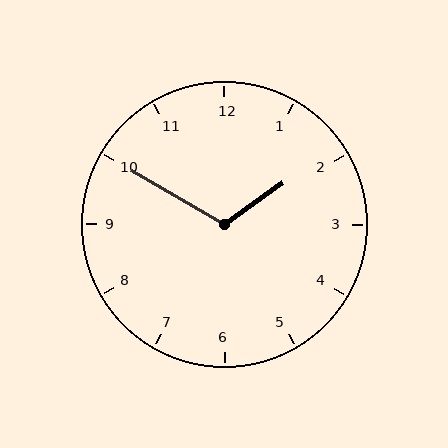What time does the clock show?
1:50.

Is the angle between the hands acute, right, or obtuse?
It is obtuse.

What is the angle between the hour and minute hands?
Approximately 115 degrees.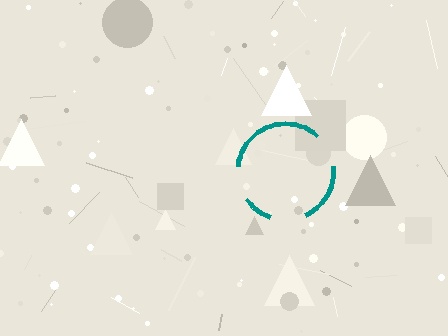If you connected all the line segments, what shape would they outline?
They would outline a circle.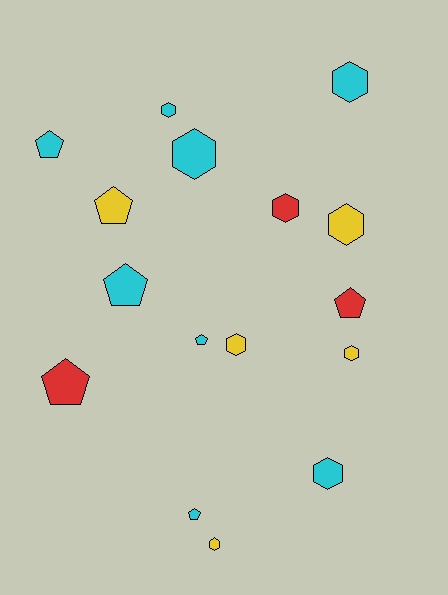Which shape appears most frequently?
Hexagon, with 9 objects.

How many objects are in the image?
There are 16 objects.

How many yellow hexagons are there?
There are 4 yellow hexagons.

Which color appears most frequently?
Cyan, with 8 objects.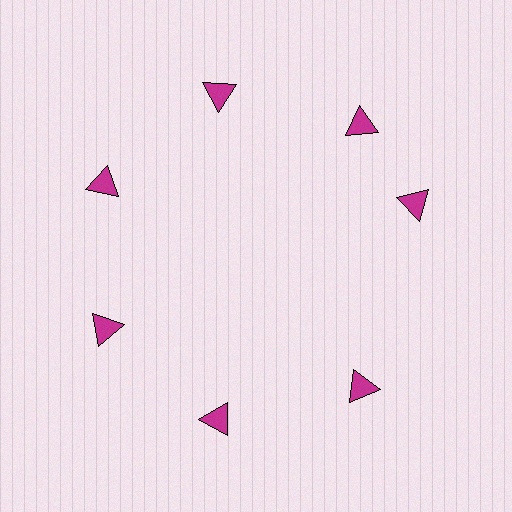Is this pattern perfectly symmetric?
No. The 7 magenta triangles are arranged in a ring, but one element near the 3 o'clock position is rotated out of alignment along the ring, breaking the 7-fold rotational symmetry.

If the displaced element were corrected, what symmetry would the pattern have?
It would have 7-fold rotational symmetry — the pattern would map onto itself every 51 degrees.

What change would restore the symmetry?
The symmetry would be restored by rotating it back into even spacing with its neighbors so that all 7 triangles sit at equal angles and equal distance from the center.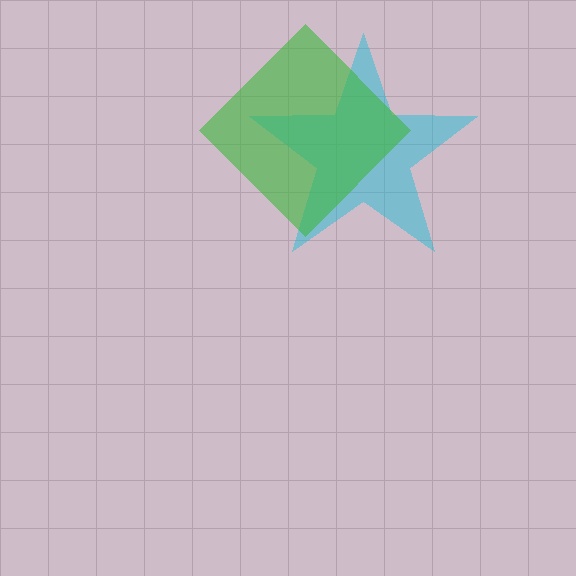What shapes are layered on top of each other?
The layered shapes are: a cyan star, a green diamond.